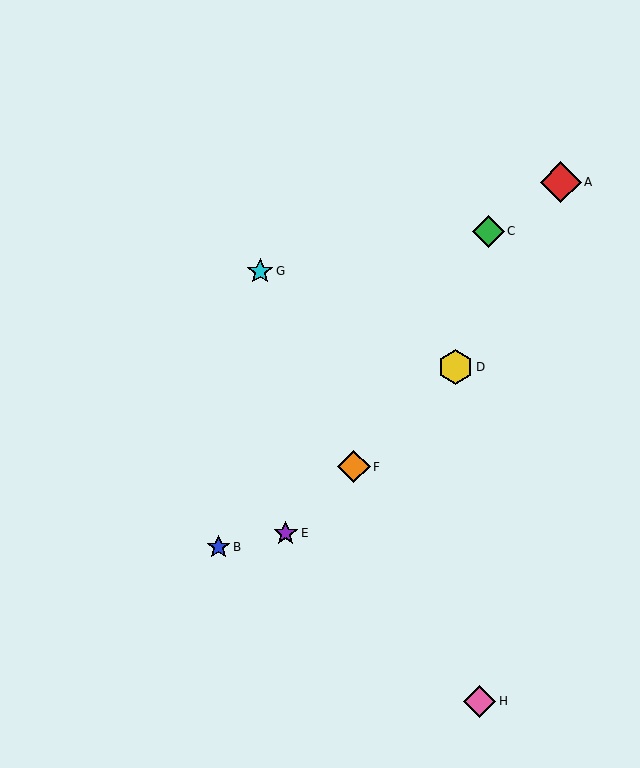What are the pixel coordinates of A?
Object A is at (561, 182).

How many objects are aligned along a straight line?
3 objects (D, E, F) are aligned along a straight line.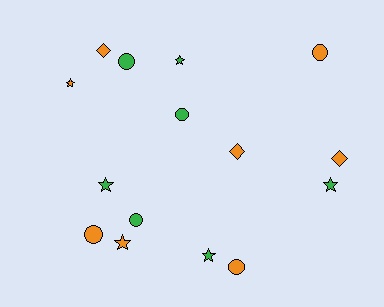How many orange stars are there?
There are 2 orange stars.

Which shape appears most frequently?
Circle, with 6 objects.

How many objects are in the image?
There are 15 objects.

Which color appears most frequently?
Orange, with 8 objects.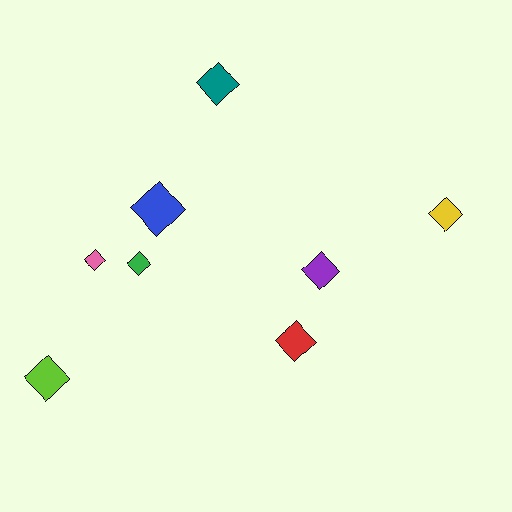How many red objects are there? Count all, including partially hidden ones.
There is 1 red object.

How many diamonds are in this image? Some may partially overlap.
There are 8 diamonds.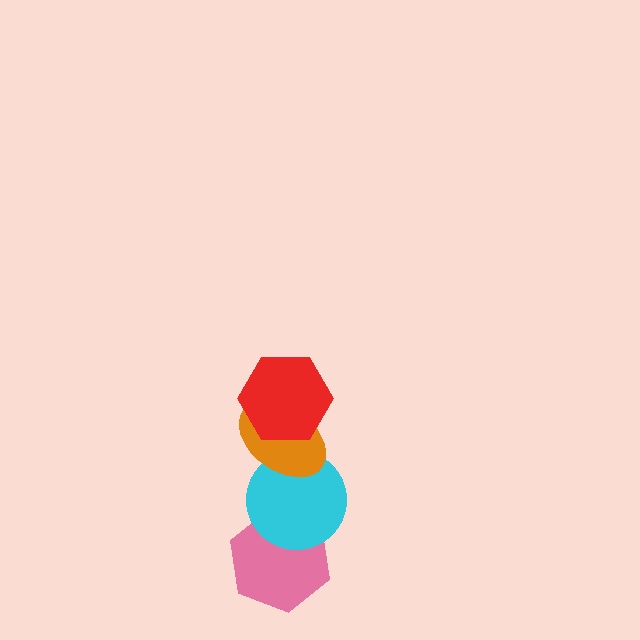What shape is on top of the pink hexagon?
The cyan circle is on top of the pink hexagon.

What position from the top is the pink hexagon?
The pink hexagon is 4th from the top.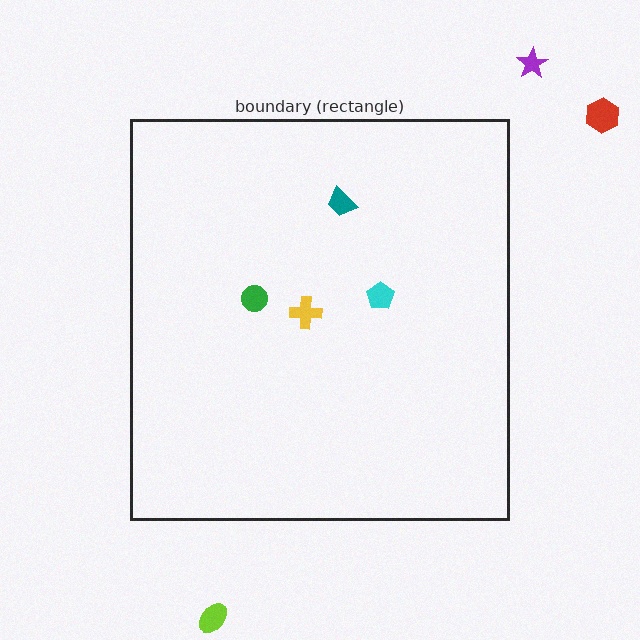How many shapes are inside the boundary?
4 inside, 3 outside.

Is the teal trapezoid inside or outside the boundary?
Inside.